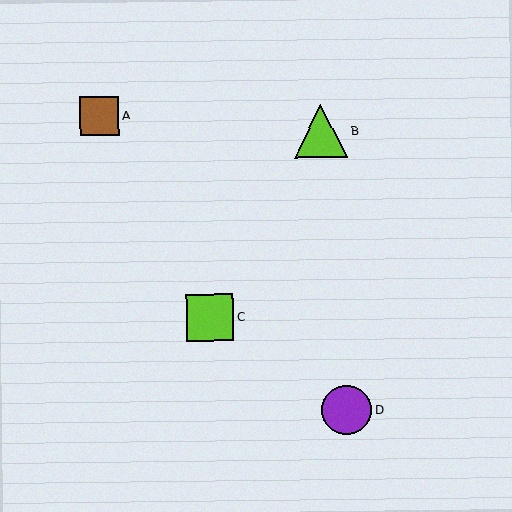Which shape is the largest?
The lime triangle (labeled B) is the largest.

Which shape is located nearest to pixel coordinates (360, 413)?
The purple circle (labeled D) at (347, 410) is nearest to that location.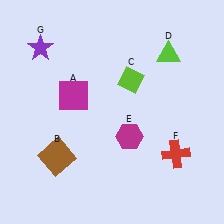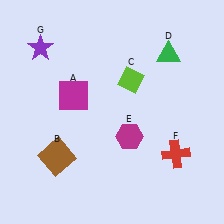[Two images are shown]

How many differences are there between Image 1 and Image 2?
There is 1 difference between the two images.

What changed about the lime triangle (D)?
In Image 1, D is lime. In Image 2, it changed to green.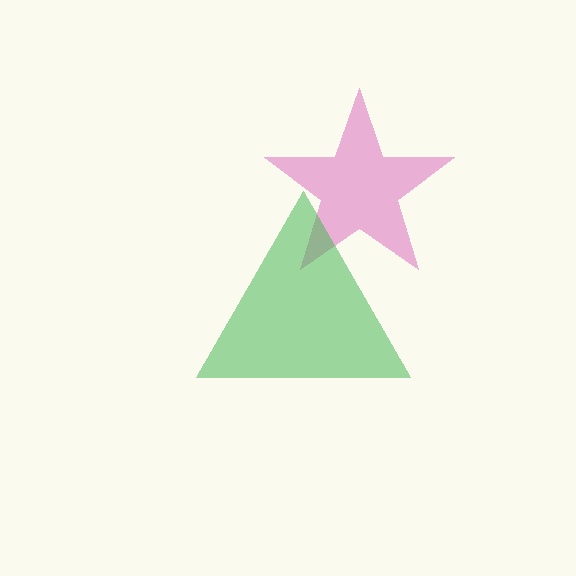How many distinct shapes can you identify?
There are 2 distinct shapes: a pink star, a green triangle.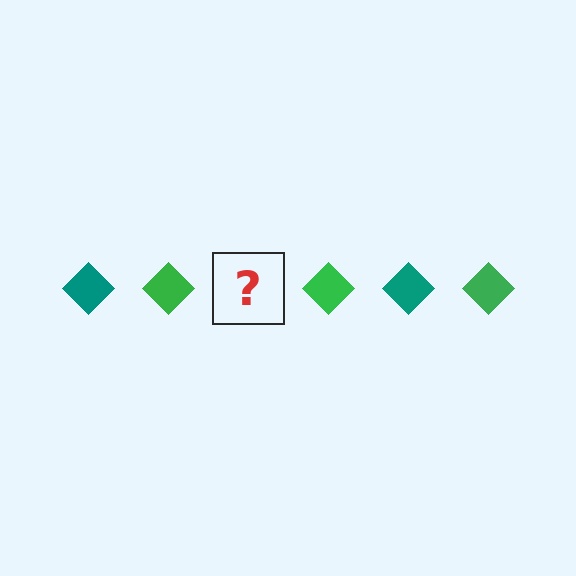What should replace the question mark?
The question mark should be replaced with a teal diamond.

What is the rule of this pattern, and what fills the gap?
The rule is that the pattern cycles through teal, green diamonds. The gap should be filled with a teal diamond.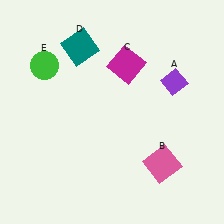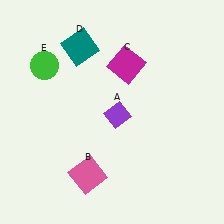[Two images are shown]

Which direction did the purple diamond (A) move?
The purple diamond (A) moved left.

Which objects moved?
The objects that moved are: the purple diamond (A), the pink square (B).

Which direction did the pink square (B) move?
The pink square (B) moved left.